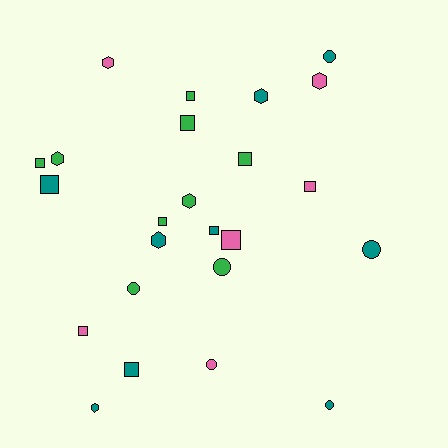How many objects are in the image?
There are 24 objects.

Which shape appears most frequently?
Square, with 11 objects.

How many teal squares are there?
There are 3 teal squares.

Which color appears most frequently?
Teal, with 9 objects.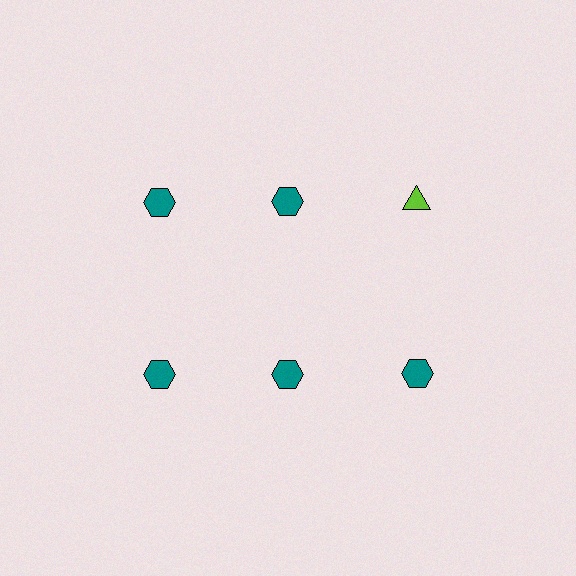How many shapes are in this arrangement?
There are 6 shapes arranged in a grid pattern.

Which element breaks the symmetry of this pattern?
The lime triangle in the top row, center column breaks the symmetry. All other shapes are teal hexagons.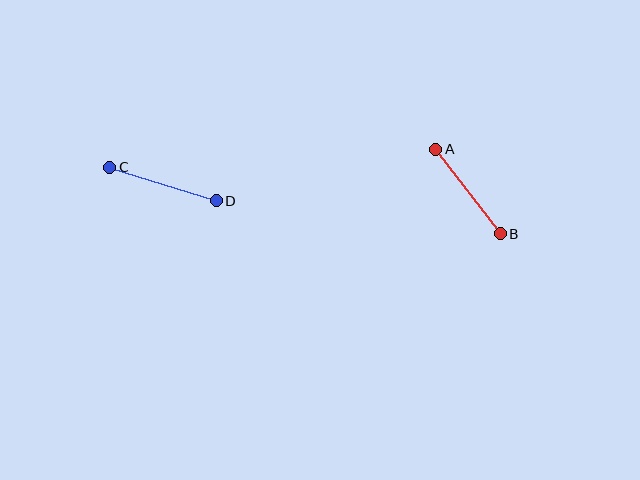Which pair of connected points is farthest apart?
Points C and D are farthest apart.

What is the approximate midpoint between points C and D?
The midpoint is at approximately (163, 184) pixels.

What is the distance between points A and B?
The distance is approximately 106 pixels.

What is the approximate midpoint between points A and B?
The midpoint is at approximately (468, 192) pixels.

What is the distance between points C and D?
The distance is approximately 112 pixels.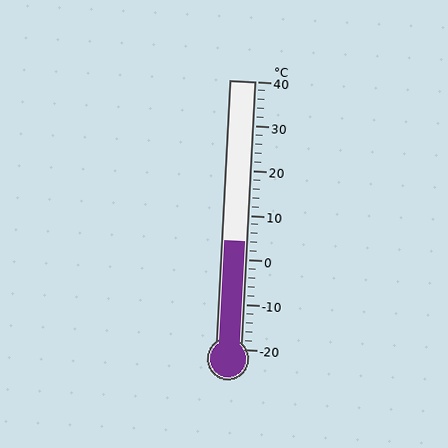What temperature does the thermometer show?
The thermometer shows approximately 4°C.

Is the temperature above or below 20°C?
The temperature is below 20°C.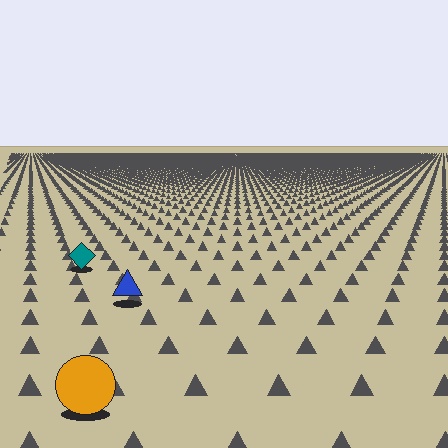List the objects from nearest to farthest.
From nearest to farthest: the orange circle, the blue triangle, the teal diamond.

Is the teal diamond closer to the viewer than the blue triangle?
No. The blue triangle is closer — you can tell from the texture gradient: the ground texture is coarser near it.